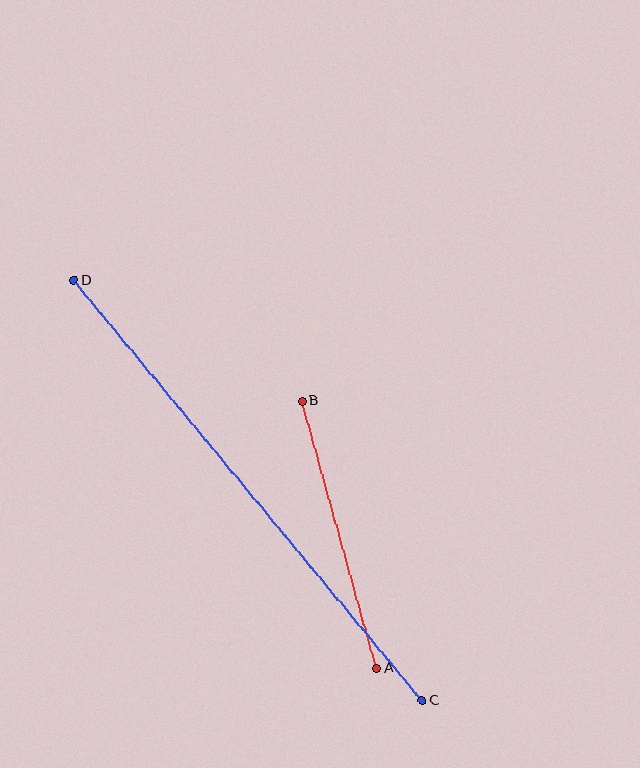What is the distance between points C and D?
The distance is approximately 546 pixels.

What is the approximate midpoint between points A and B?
The midpoint is at approximately (339, 535) pixels.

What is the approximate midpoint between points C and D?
The midpoint is at approximately (248, 490) pixels.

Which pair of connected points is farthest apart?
Points C and D are farthest apart.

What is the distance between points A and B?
The distance is approximately 278 pixels.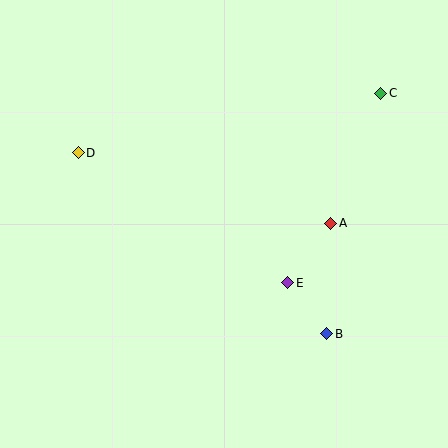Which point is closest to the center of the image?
Point E at (288, 283) is closest to the center.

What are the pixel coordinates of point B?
Point B is at (327, 334).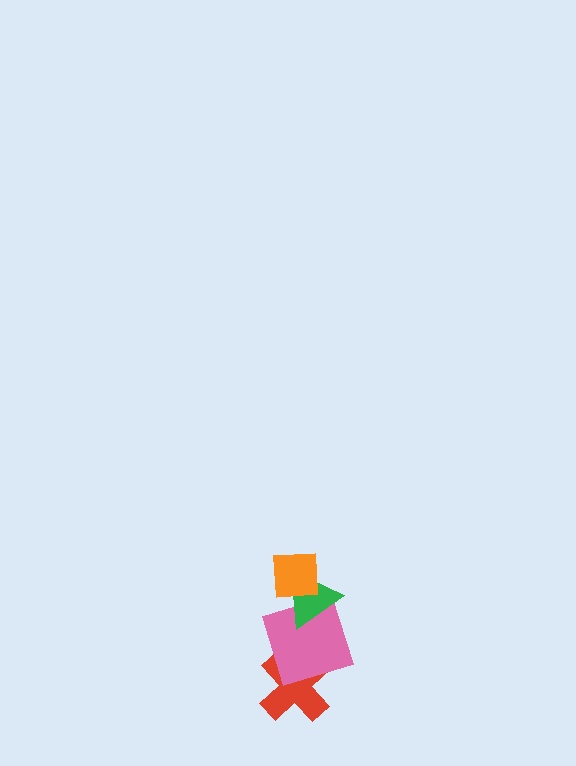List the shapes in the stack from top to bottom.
From top to bottom: the orange square, the green triangle, the pink square, the red cross.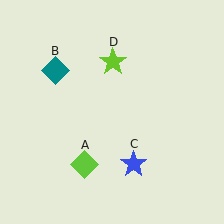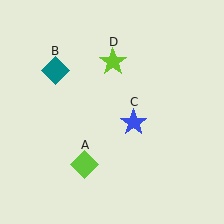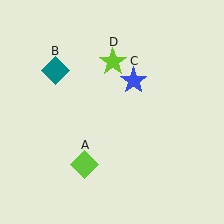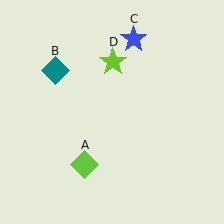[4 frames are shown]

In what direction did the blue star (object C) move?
The blue star (object C) moved up.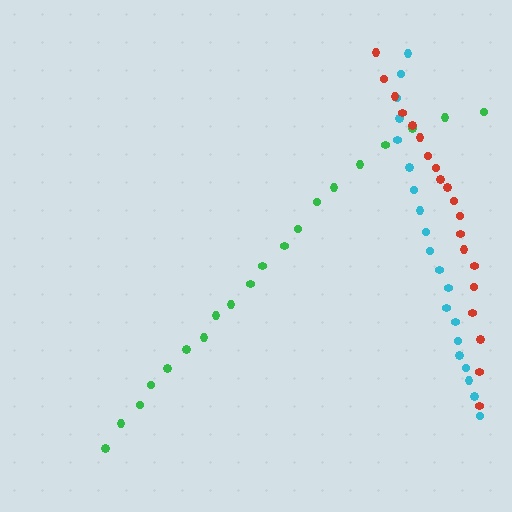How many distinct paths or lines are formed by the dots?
There are 3 distinct paths.